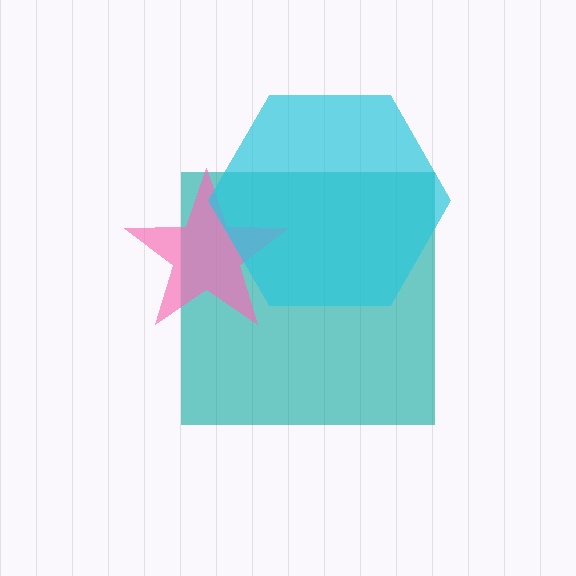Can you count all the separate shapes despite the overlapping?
Yes, there are 3 separate shapes.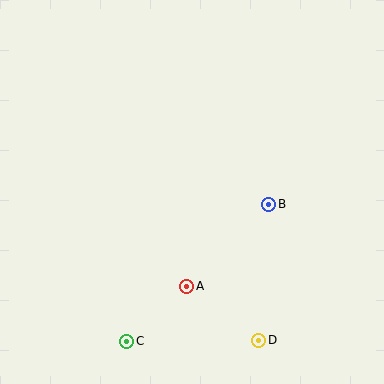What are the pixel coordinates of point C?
Point C is at (127, 341).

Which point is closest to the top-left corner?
Point B is closest to the top-left corner.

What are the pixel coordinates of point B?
Point B is at (269, 204).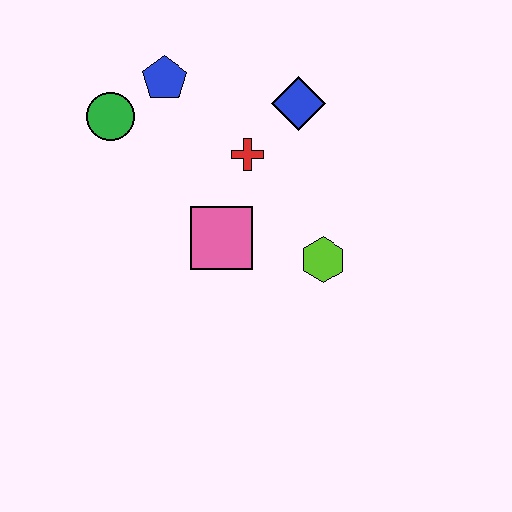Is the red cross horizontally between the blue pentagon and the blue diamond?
Yes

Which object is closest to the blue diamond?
The red cross is closest to the blue diamond.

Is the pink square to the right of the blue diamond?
No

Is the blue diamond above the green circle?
Yes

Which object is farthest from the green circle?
The lime hexagon is farthest from the green circle.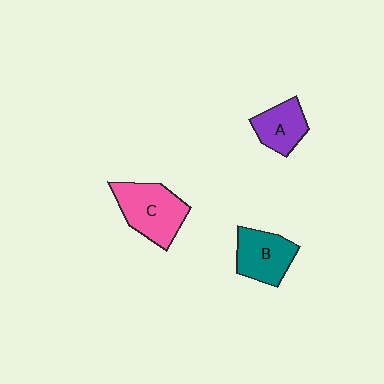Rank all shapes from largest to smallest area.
From largest to smallest: C (pink), B (teal), A (purple).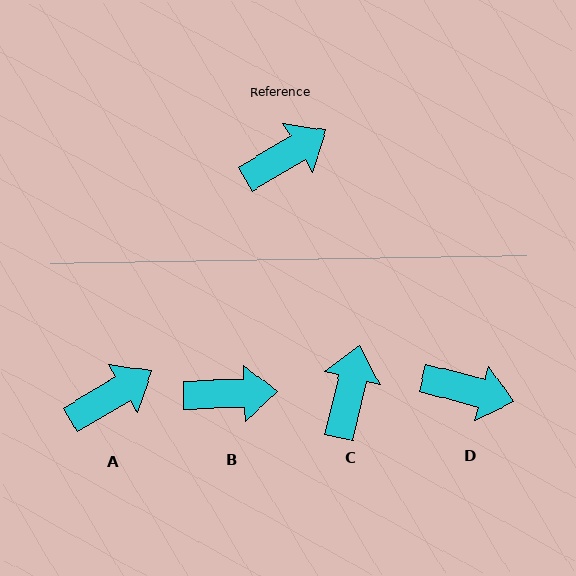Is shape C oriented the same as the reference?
No, it is off by about 46 degrees.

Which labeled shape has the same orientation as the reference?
A.